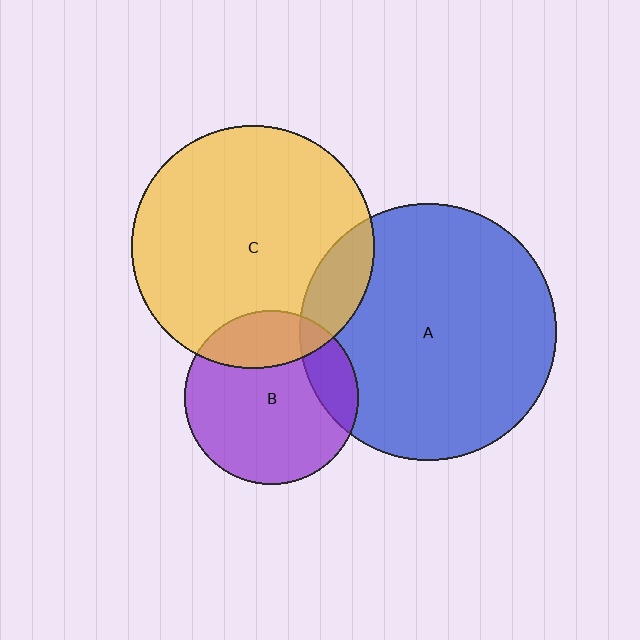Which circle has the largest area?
Circle A (blue).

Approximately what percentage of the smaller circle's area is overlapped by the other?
Approximately 25%.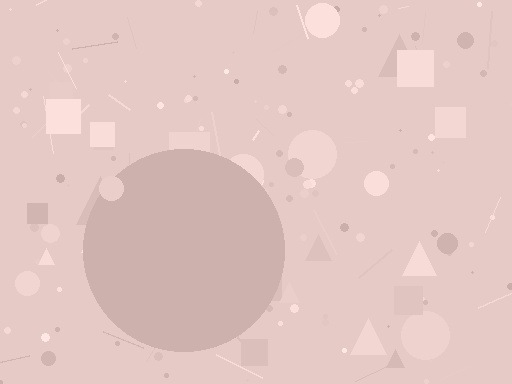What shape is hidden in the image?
A circle is hidden in the image.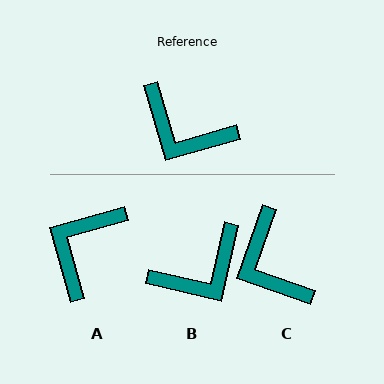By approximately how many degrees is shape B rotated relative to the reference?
Approximately 61 degrees counter-clockwise.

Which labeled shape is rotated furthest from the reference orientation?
A, about 90 degrees away.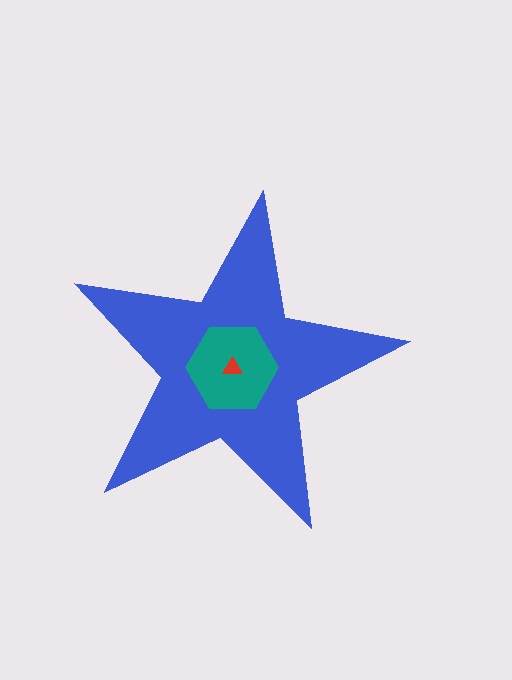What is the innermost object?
The red triangle.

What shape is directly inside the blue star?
The teal hexagon.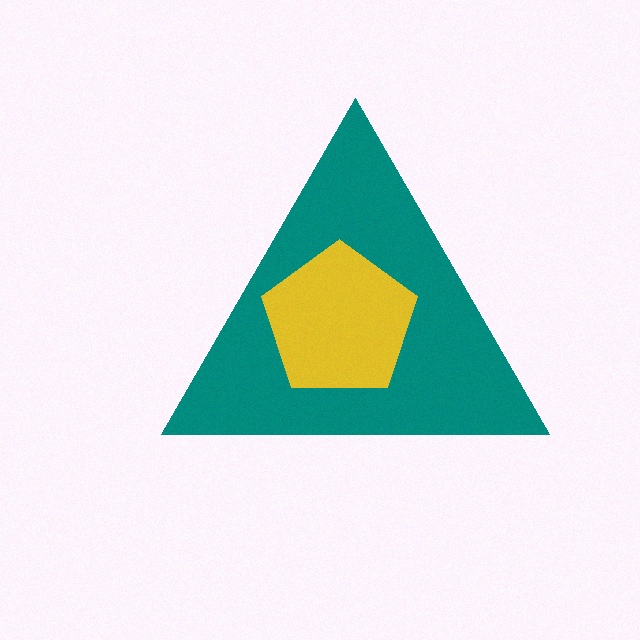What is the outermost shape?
The teal triangle.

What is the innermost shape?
The yellow pentagon.